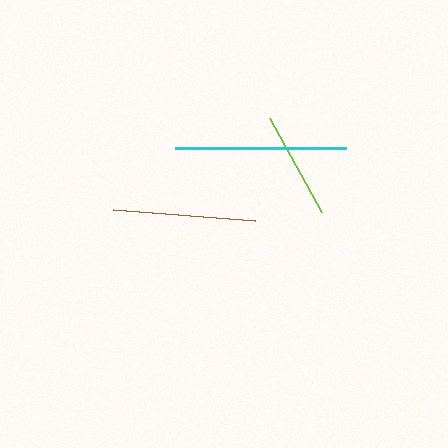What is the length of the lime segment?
The lime segment is approximately 108 pixels long.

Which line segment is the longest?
The cyan line is the longest at approximately 172 pixels.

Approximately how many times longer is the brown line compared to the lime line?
The brown line is approximately 1.3 times the length of the lime line.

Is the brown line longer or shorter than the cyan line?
The cyan line is longer than the brown line.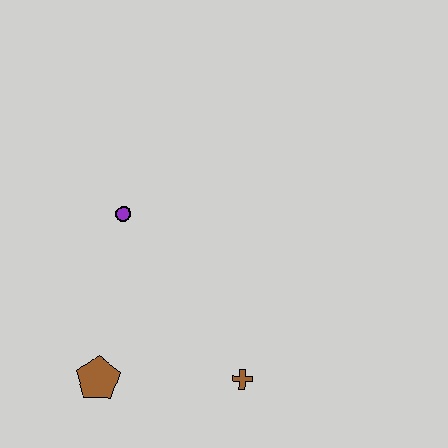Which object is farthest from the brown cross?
The purple circle is farthest from the brown cross.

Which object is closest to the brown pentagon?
The brown cross is closest to the brown pentagon.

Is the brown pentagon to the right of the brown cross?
No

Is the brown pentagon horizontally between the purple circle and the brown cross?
No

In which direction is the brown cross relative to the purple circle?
The brown cross is below the purple circle.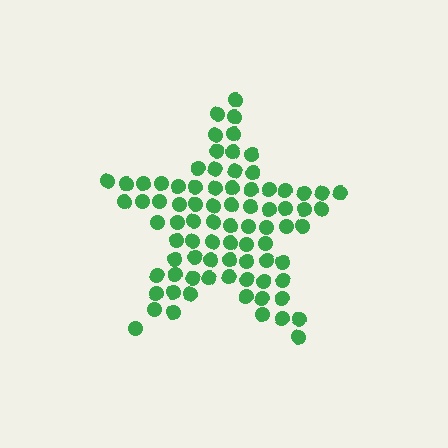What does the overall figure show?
The overall figure shows a star.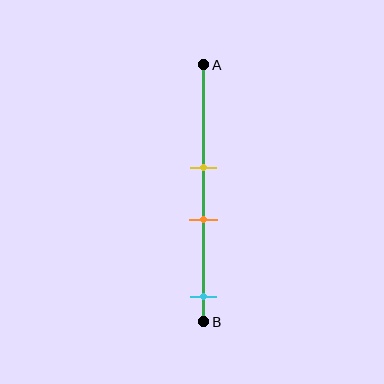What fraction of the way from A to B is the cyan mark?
The cyan mark is approximately 90% (0.9) of the way from A to B.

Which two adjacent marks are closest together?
The yellow and orange marks are the closest adjacent pair.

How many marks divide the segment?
There are 3 marks dividing the segment.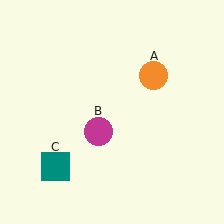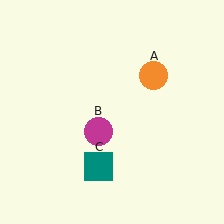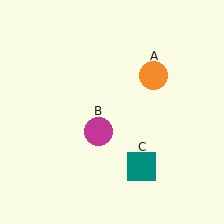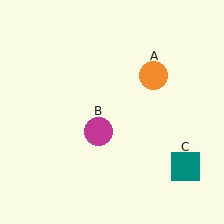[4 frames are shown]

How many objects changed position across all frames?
1 object changed position: teal square (object C).